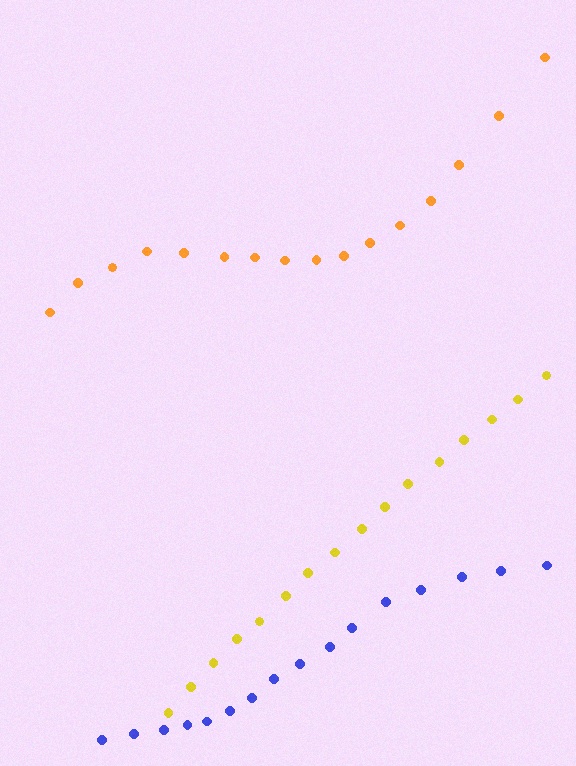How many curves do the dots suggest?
There are 3 distinct paths.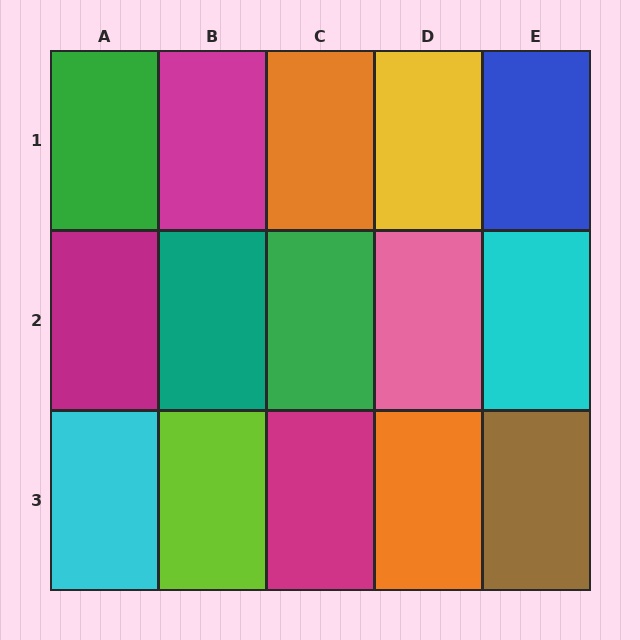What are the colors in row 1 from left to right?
Green, magenta, orange, yellow, blue.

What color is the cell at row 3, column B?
Lime.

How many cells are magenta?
3 cells are magenta.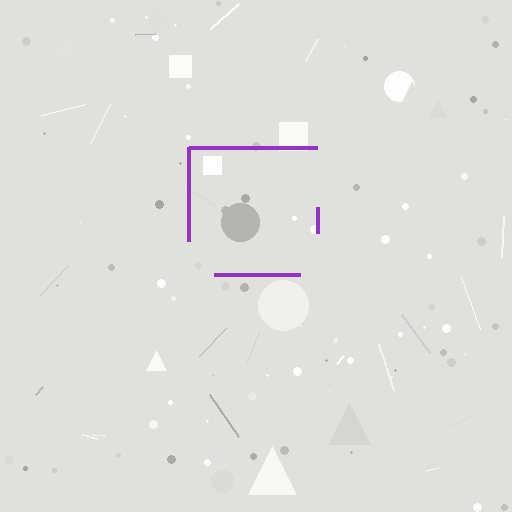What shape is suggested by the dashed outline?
The dashed outline suggests a square.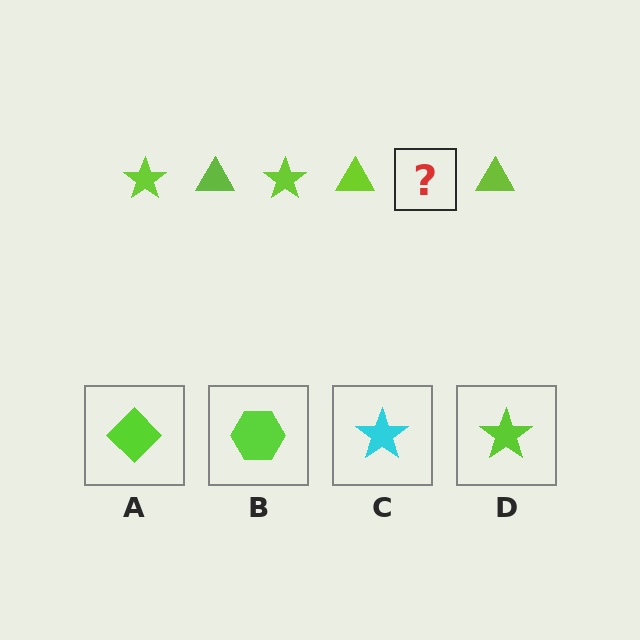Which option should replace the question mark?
Option D.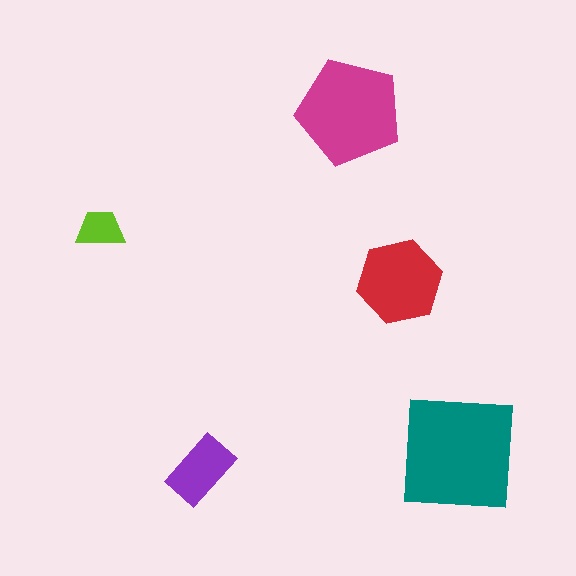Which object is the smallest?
The lime trapezoid.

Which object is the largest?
The teal square.